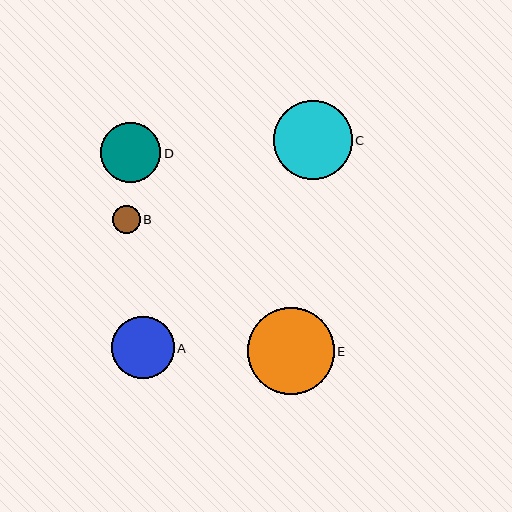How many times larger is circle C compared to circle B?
Circle C is approximately 2.9 times the size of circle B.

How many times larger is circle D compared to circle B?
Circle D is approximately 2.2 times the size of circle B.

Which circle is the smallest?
Circle B is the smallest with a size of approximately 28 pixels.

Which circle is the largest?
Circle E is the largest with a size of approximately 87 pixels.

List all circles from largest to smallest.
From largest to smallest: E, C, A, D, B.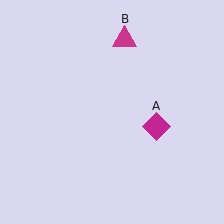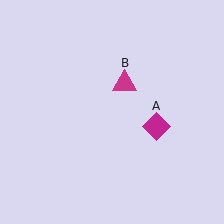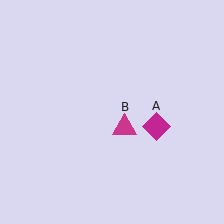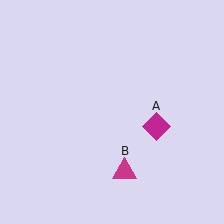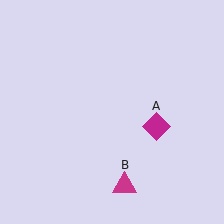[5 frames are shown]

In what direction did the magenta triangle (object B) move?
The magenta triangle (object B) moved down.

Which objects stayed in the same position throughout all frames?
Magenta diamond (object A) remained stationary.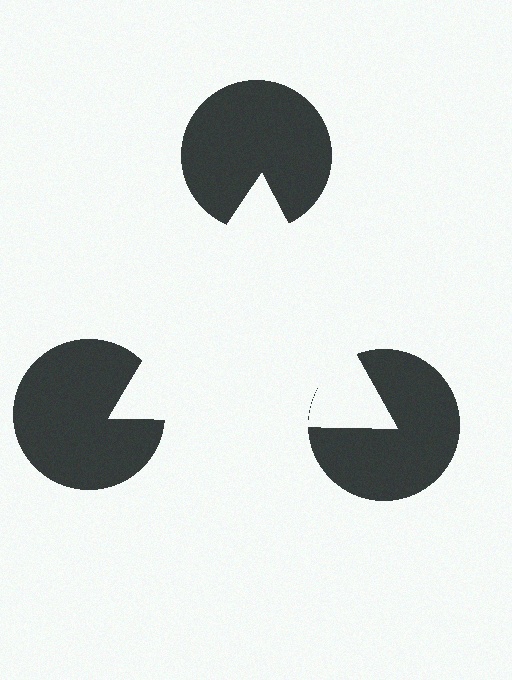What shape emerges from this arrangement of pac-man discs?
An illusory triangle — its edges are inferred from the aligned wedge cuts in the pac-man discs, not physically drawn.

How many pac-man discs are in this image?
There are 3 — one at each vertex of the illusory triangle.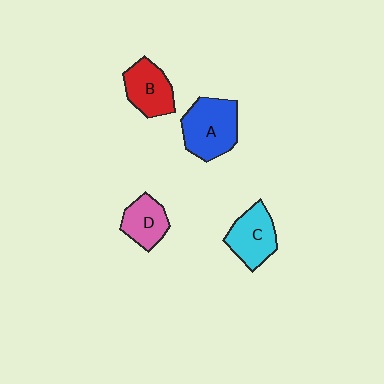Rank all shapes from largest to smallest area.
From largest to smallest: A (blue), C (cyan), B (red), D (pink).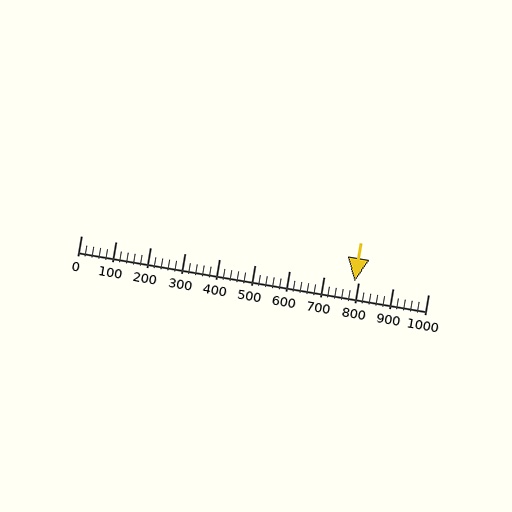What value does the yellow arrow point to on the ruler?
The yellow arrow points to approximately 789.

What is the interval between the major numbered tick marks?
The major tick marks are spaced 100 units apart.